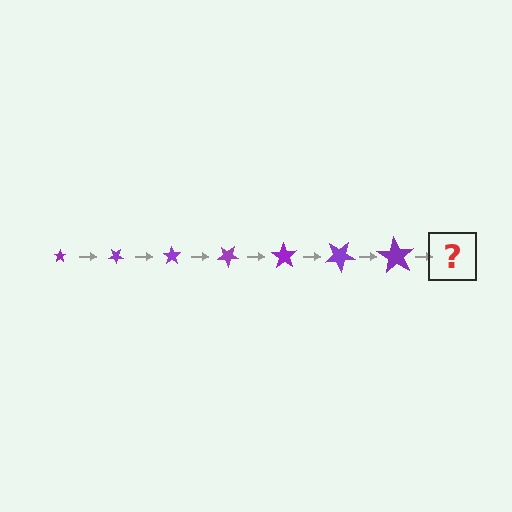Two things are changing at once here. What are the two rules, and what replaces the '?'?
The two rules are that the star grows larger each step and it rotates 35 degrees each step. The '?' should be a star, larger than the previous one and rotated 245 degrees from the start.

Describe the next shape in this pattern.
It should be a star, larger than the previous one and rotated 245 degrees from the start.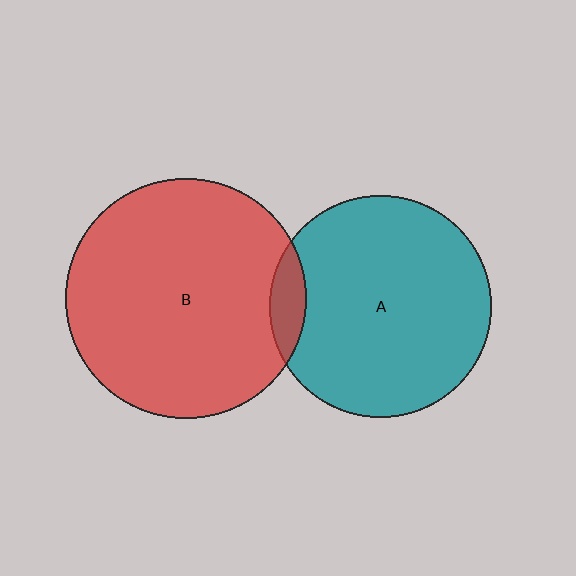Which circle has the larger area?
Circle B (red).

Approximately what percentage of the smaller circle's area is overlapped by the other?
Approximately 10%.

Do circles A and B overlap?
Yes.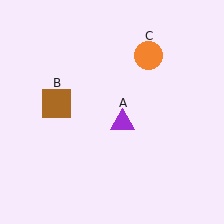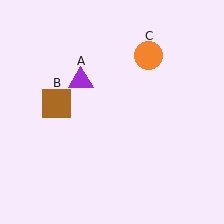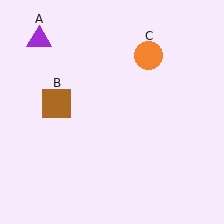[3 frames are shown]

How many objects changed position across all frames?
1 object changed position: purple triangle (object A).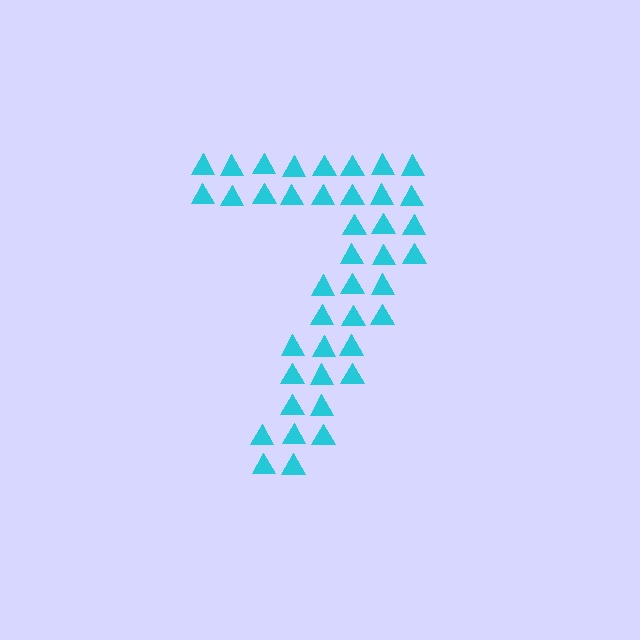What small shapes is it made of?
It is made of small triangles.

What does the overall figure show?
The overall figure shows the digit 7.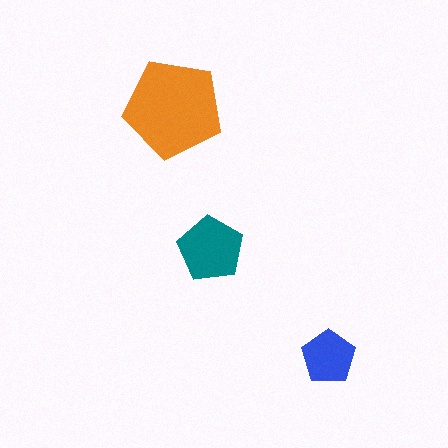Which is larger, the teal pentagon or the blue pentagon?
The teal one.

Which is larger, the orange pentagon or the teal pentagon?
The orange one.